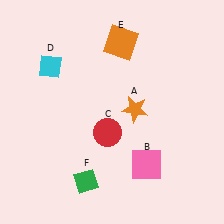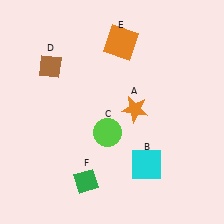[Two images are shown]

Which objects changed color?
B changed from pink to cyan. C changed from red to lime. D changed from cyan to brown.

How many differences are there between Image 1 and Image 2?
There are 3 differences between the two images.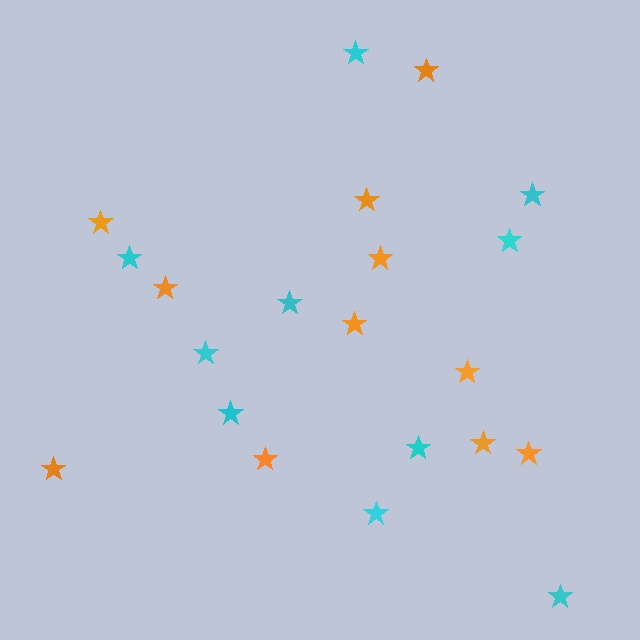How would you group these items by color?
There are 2 groups: one group of cyan stars (10) and one group of orange stars (11).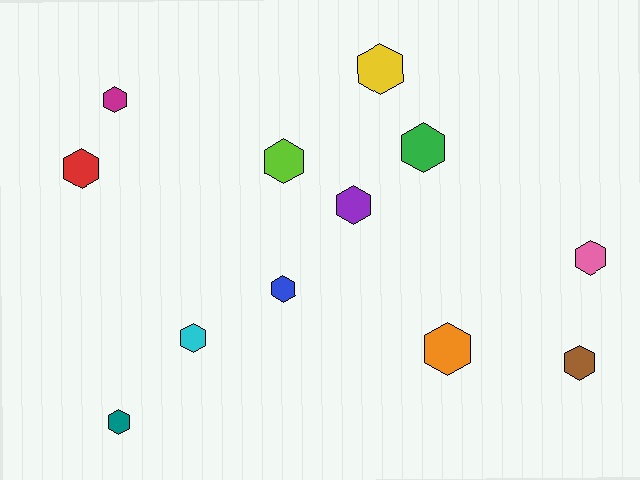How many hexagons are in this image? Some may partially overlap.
There are 12 hexagons.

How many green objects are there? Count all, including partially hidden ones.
There is 1 green object.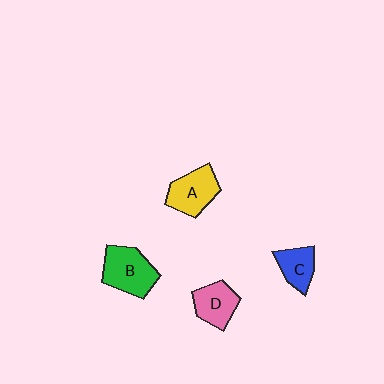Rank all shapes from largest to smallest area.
From largest to smallest: B (green), A (yellow), D (pink), C (blue).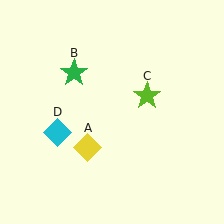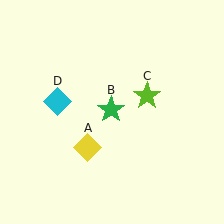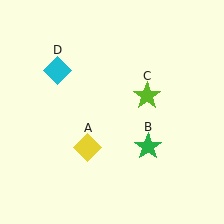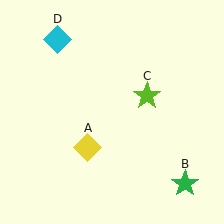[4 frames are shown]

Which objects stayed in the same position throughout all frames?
Yellow diamond (object A) and lime star (object C) remained stationary.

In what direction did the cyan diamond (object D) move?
The cyan diamond (object D) moved up.